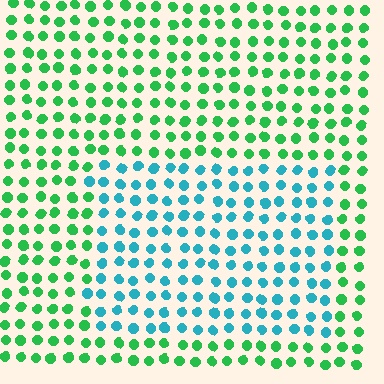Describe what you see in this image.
The image is filled with small green elements in a uniform arrangement. A rectangle-shaped region is visible where the elements are tinted to a slightly different hue, forming a subtle color boundary.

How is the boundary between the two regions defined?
The boundary is defined purely by a slight shift in hue (about 52 degrees). Spacing, size, and orientation are identical on both sides.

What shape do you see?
I see a rectangle.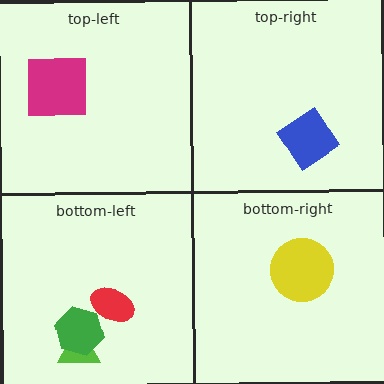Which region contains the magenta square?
The top-left region.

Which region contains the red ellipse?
The bottom-left region.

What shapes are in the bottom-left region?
The lime triangle, the green hexagon, the red ellipse.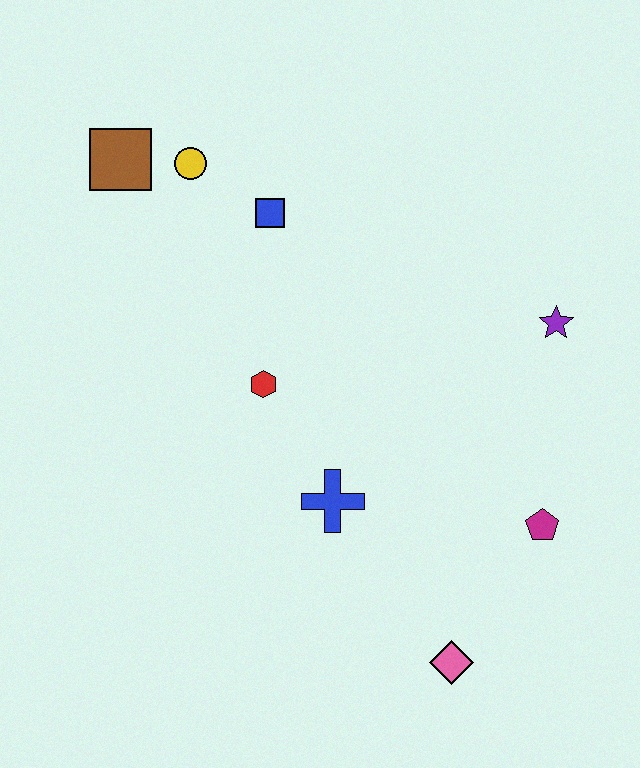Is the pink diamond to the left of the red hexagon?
No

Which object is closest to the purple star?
The magenta pentagon is closest to the purple star.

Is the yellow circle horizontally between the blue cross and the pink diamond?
No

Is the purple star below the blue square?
Yes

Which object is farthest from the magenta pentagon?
The brown square is farthest from the magenta pentagon.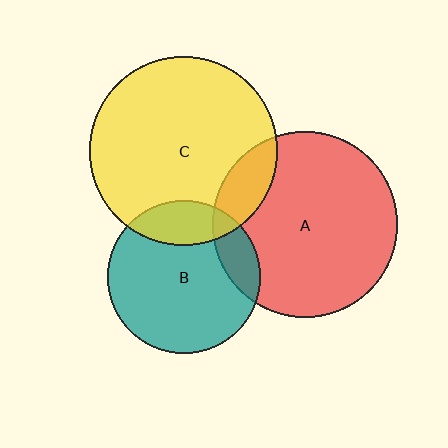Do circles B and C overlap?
Yes.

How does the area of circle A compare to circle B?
Approximately 1.5 times.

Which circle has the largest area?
Circle C (yellow).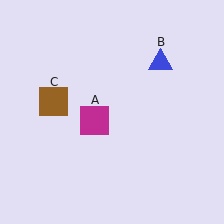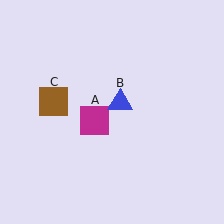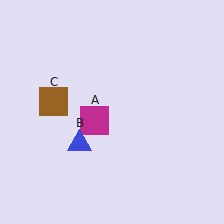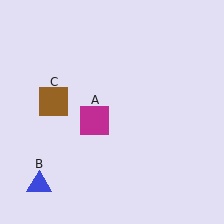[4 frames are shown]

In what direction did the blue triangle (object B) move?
The blue triangle (object B) moved down and to the left.